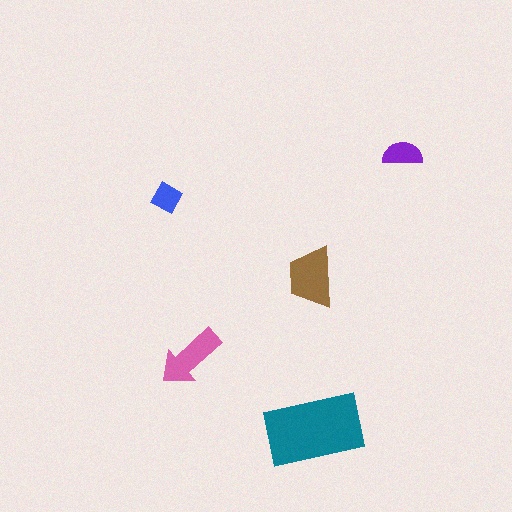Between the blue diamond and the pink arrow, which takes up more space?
The pink arrow.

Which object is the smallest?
The blue diamond.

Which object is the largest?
The teal rectangle.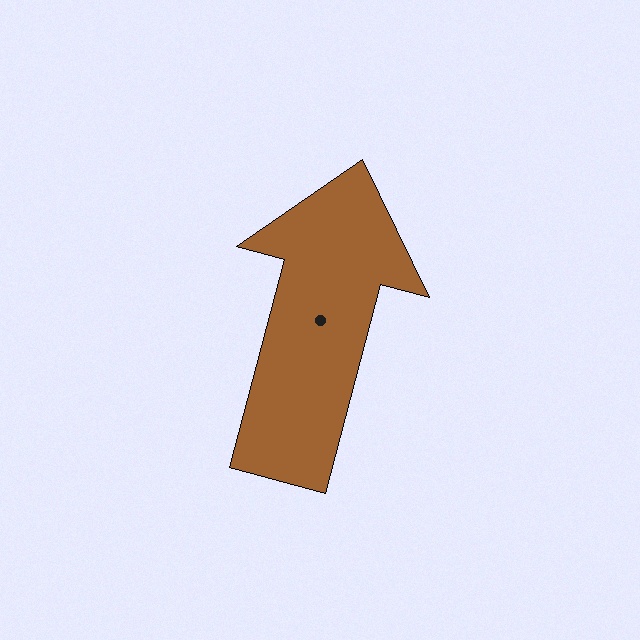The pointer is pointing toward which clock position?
Roughly 12 o'clock.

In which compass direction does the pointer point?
North.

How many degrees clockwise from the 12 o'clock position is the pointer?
Approximately 15 degrees.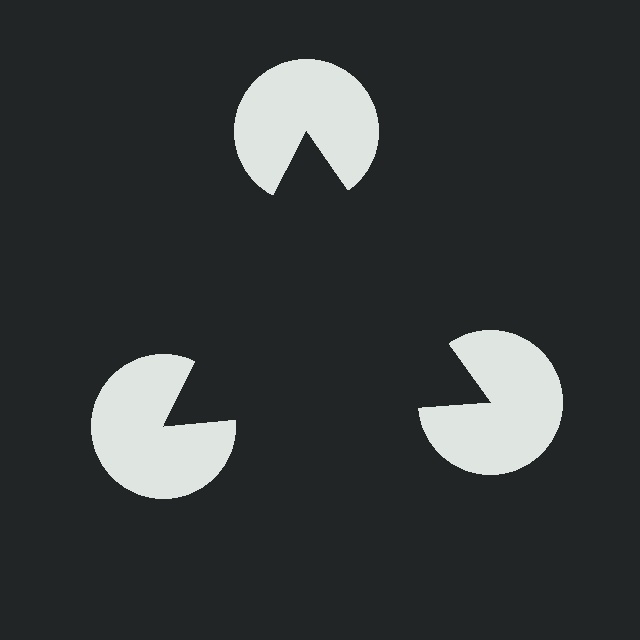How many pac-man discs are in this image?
There are 3 — one at each vertex of the illusory triangle.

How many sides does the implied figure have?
3 sides.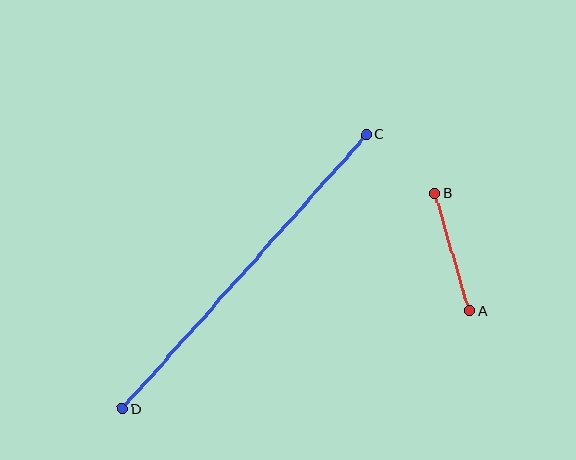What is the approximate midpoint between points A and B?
The midpoint is at approximately (452, 252) pixels.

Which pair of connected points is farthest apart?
Points C and D are farthest apart.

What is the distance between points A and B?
The distance is approximately 123 pixels.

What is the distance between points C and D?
The distance is approximately 367 pixels.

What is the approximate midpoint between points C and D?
The midpoint is at approximately (244, 272) pixels.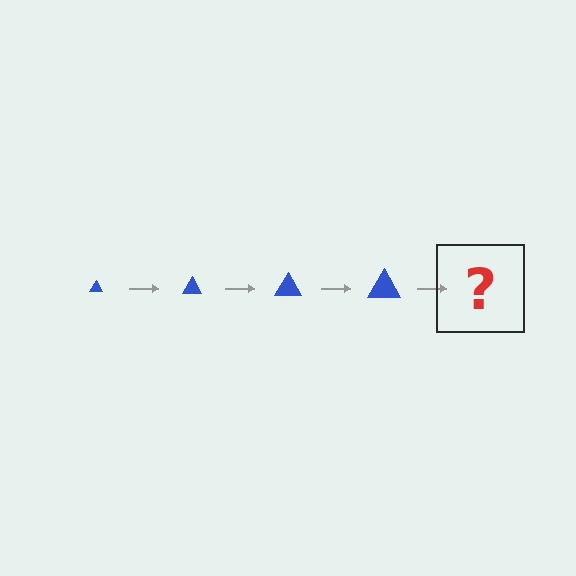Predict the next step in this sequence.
The next step is a blue triangle, larger than the previous one.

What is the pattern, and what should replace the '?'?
The pattern is that the triangle gets progressively larger each step. The '?' should be a blue triangle, larger than the previous one.